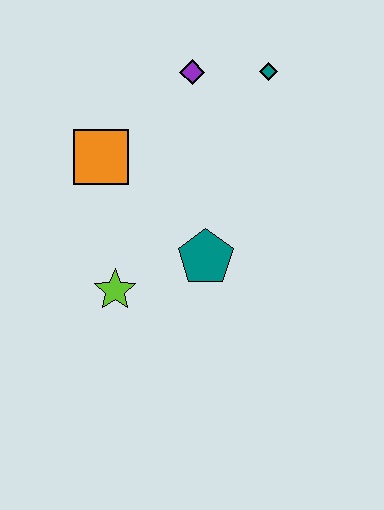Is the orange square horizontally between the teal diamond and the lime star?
No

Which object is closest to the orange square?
The purple diamond is closest to the orange square.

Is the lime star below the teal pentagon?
Yes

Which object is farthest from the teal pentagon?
The teal diamond is farthest from the teal pentagon.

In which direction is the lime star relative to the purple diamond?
The lime star is below the purple diamond.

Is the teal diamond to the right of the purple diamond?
Yes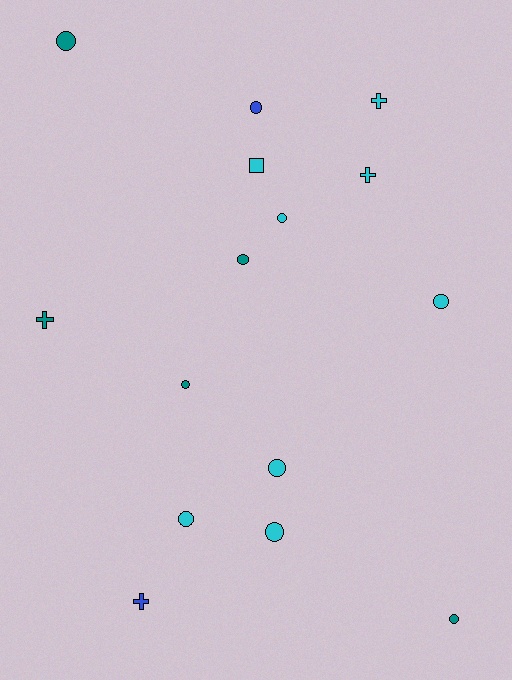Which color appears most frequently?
Cyan, with 8 objects.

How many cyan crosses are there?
There are 2 cyan crosses.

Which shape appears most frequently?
Circle, with 10 objects.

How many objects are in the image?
There are 15 objects.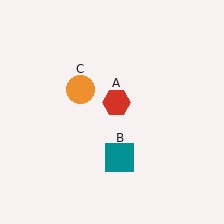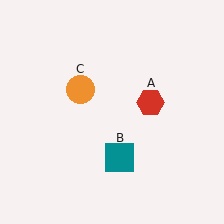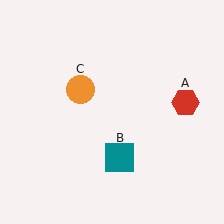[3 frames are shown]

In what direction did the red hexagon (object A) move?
The red hexagon (object A) moved right.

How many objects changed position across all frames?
1 object changed position: red hexagon (object A).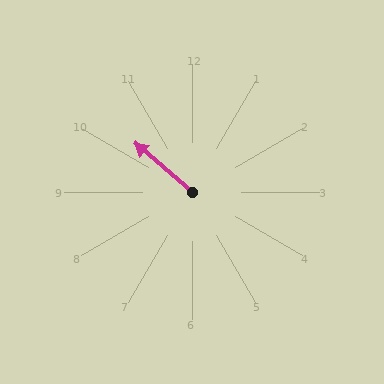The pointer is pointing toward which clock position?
Roughly 10 o'clock.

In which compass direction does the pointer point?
Northwest.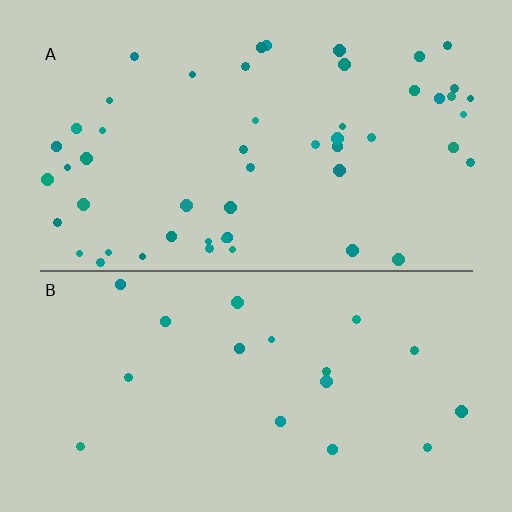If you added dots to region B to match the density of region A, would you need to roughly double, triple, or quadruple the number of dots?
Approximately triple.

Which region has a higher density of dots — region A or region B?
A (the top).